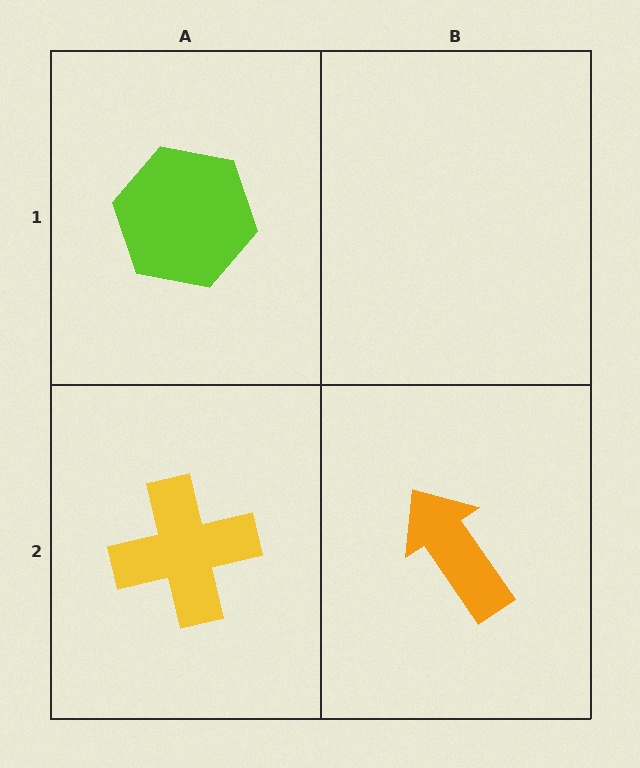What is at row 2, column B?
An orange arrow.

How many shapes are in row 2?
2 shapes.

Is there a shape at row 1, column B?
No, that cell is empty.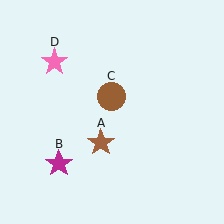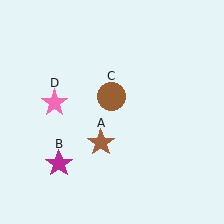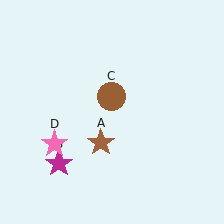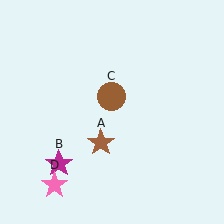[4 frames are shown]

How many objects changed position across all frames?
1 object changed position: pink star (object D).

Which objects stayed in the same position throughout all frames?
Brown star (object A) and magenta star (object B) and brown circle (object C) remained stationary.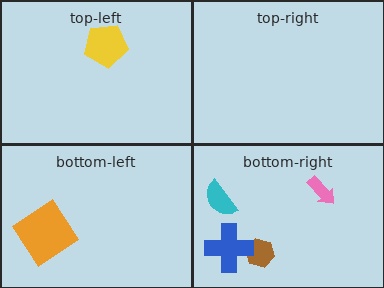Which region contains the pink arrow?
The bottom-right region.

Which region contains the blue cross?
The bottom-right region.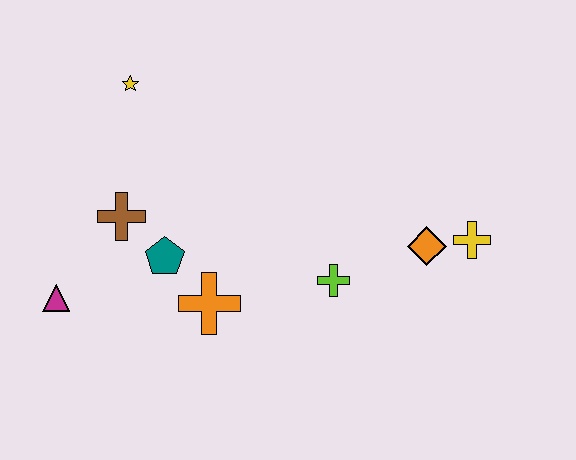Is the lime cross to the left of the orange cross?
No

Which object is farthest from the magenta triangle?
The yellow cross is farthest from the magenta triangle.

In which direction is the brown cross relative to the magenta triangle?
The brown cross is above the magenta triangle.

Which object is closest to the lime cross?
The orange diamond is closest to the lime cross.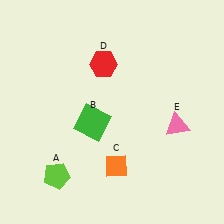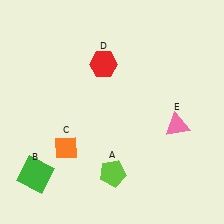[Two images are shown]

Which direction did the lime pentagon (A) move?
The lime pentagon (A) moved right.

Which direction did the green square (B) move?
The green square (B) moved left.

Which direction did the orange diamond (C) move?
The orange diamond (C) moved left.